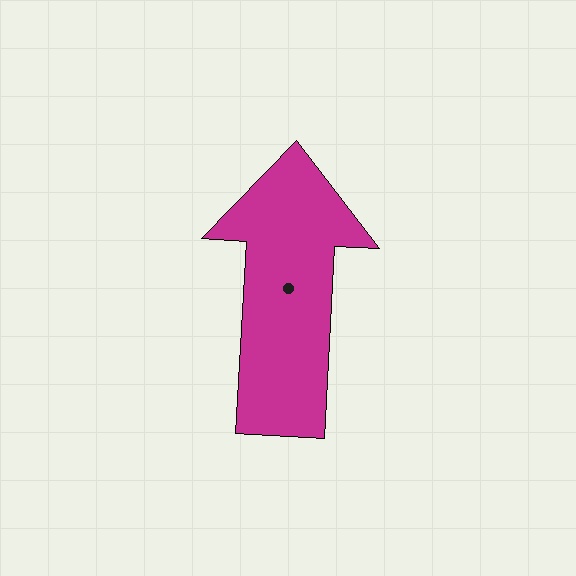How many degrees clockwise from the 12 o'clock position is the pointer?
Approximately 3 degrees.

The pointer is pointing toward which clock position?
Roughly 12 o'clock.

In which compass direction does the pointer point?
North.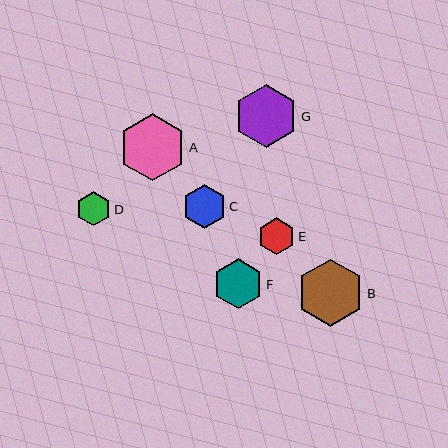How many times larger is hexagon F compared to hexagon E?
Hexagon F is approximately 1.4 times the size of hexagon E.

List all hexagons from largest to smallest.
From largest to smallest: A, B, G, F, C, E, D.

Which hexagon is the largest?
Hexagon A is the largest with a size of approximately 67 pixels.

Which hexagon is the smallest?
Hexagon D is the smallest with a size of approximately 34 pixels.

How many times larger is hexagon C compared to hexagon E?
Hexagon C is approximately 1.2 times the size of hexagon E.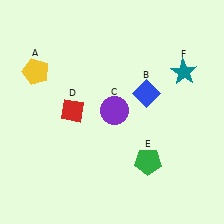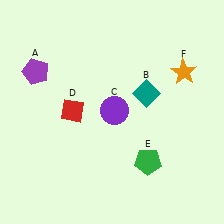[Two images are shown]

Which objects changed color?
A changed from yellow to purple. B changed from blue to teal. F changed from teal to orange.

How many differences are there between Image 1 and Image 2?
There are 3 differences between the two images.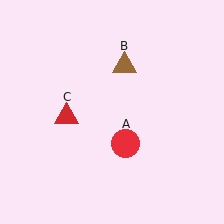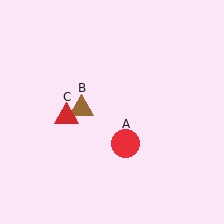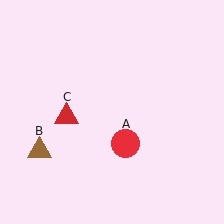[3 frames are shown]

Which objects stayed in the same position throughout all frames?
Red circle (object A) and red triangle (object C) remained stationary.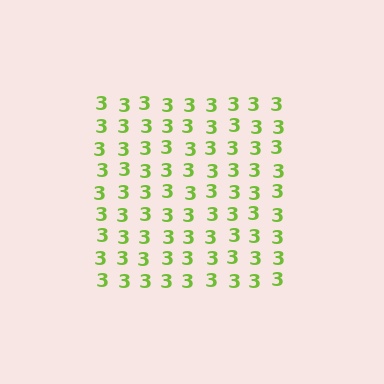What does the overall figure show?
The overall figure shows a square.